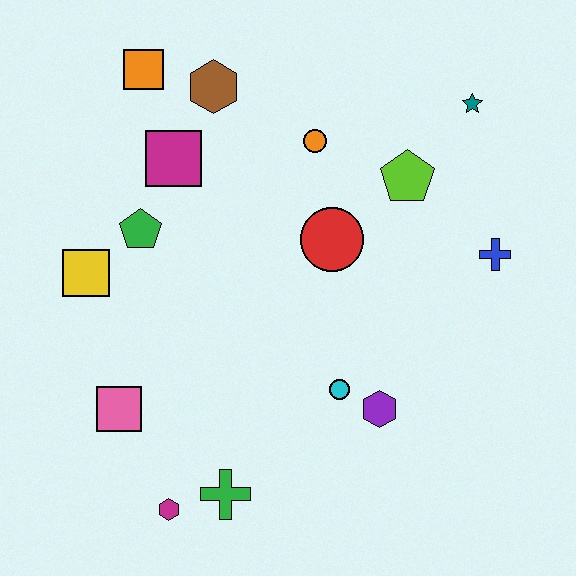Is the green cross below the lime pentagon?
Yes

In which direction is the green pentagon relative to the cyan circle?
The green pentagon is to the left of the cyan circle.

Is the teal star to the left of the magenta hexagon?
No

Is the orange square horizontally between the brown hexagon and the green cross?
No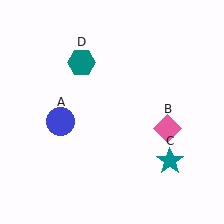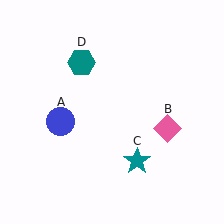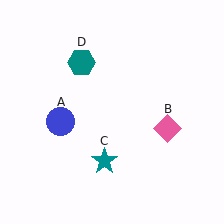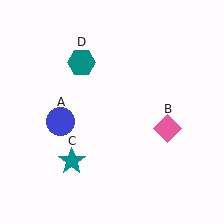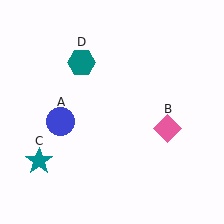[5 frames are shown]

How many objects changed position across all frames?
1 object changed position: teal star (object C).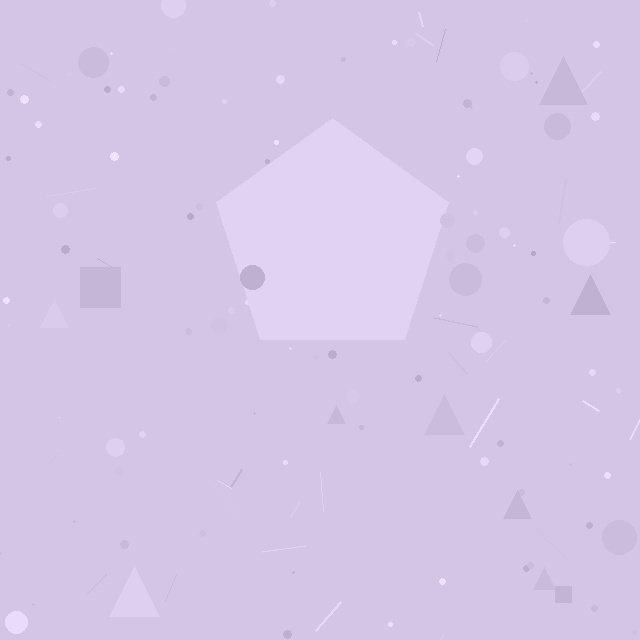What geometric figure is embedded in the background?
A pentagon is embedded in the background.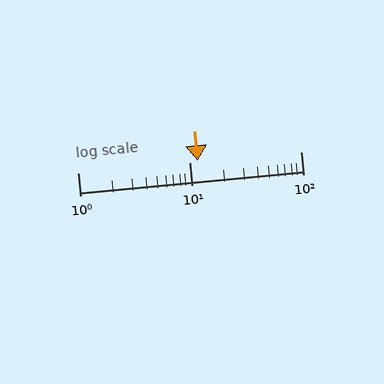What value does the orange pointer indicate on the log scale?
The pointer indicates approximately 12.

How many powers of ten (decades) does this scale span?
The scale spans 2 decades, from 1 to 100.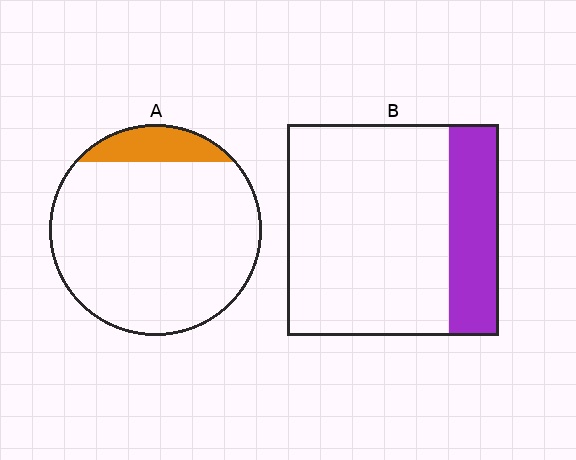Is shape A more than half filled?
No.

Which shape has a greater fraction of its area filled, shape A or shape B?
Shape B.